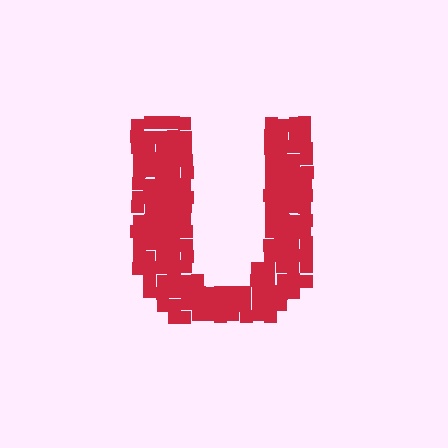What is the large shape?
The large shape is the letter U.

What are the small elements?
The small elements are squares.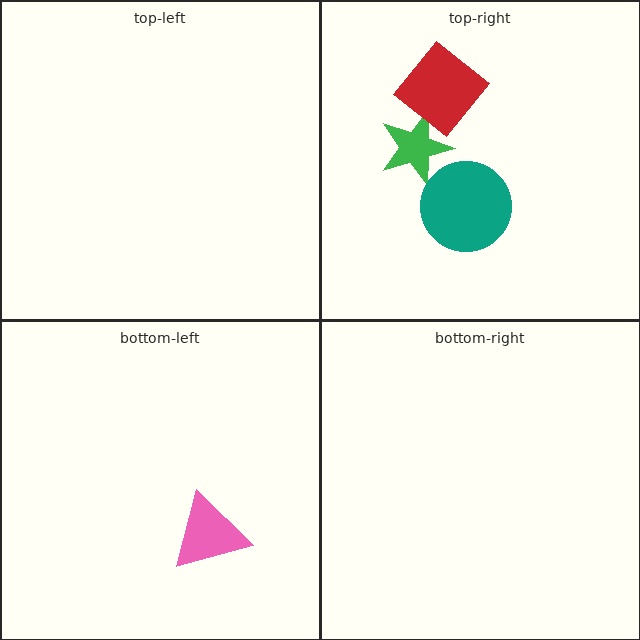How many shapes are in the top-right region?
3.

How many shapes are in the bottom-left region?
1.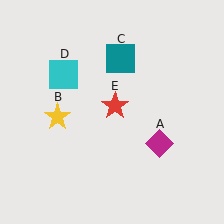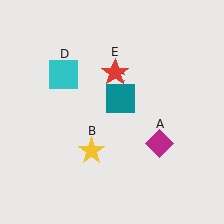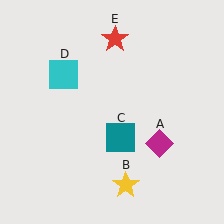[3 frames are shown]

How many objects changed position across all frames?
3 objects changed position: yellow star (object B), teal square (object C), red star (object E).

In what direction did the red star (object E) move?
The red star (object E) moved up.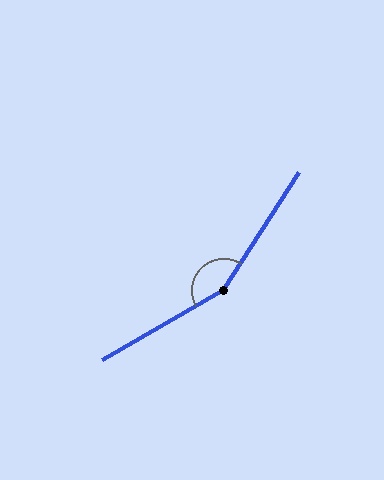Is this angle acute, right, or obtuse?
It is obtuse.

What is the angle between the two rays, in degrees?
Approximately 153 degrees.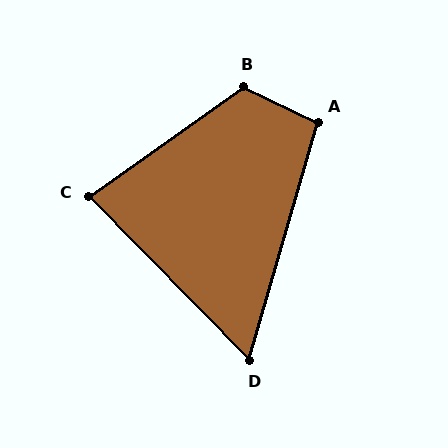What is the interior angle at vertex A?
Approximately 99 degrees (obtuse).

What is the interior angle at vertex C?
Approximately 81 degrees (acute).